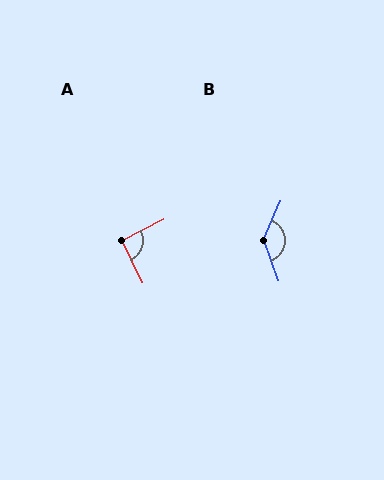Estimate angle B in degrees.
Approximately 136 degrees.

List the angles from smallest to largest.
A (91°), B (136°).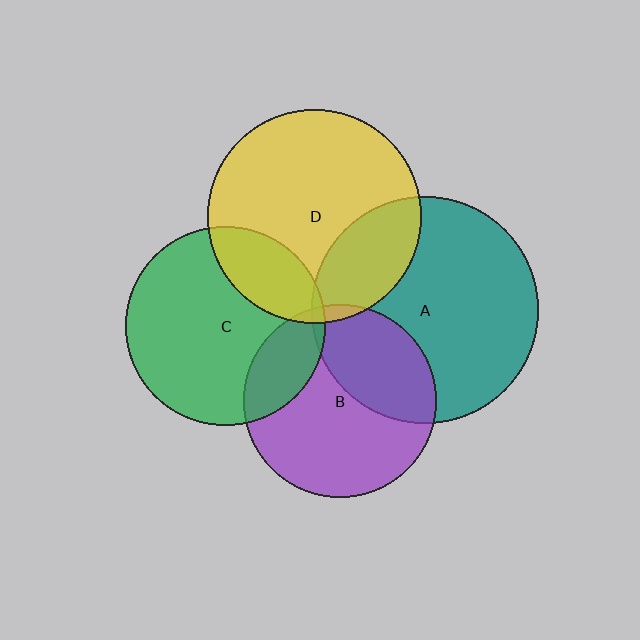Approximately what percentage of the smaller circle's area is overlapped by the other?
Approximately 5%.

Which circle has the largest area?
Circle A (teal).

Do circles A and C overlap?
Yes.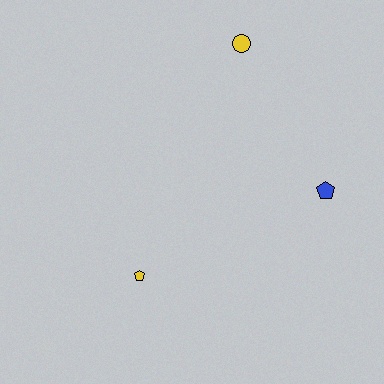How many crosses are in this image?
There are no crosses.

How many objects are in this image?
There are 3 objects.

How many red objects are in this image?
There are no red objects.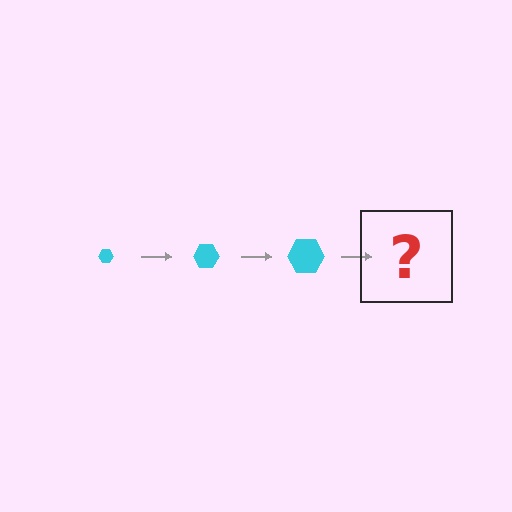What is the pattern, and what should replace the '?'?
The pattern is that the hexagon gets progressively larger each step. The '?' should be a cyan hexagon, larger than the previous one.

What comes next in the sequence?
The next element should be a cyan hexagon, larger than the previous one.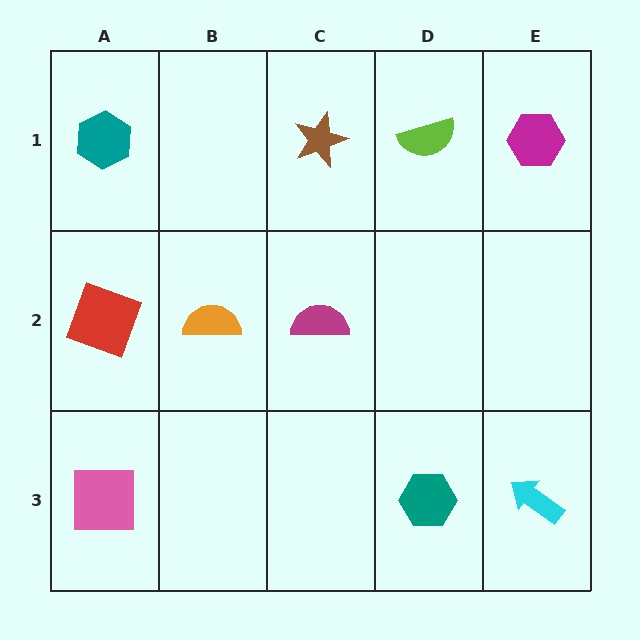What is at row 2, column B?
An orange semicircle.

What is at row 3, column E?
A cyan arrow.